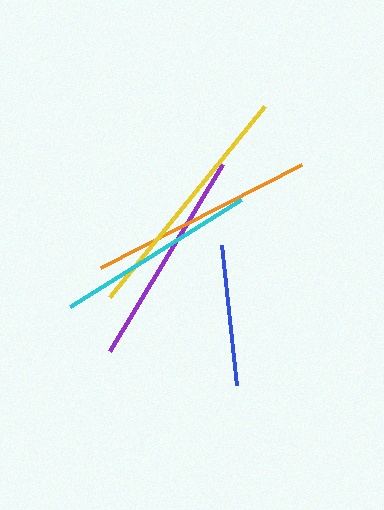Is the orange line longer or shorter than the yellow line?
The yellow line is longer than the orange line.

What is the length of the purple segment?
The purple segment is approximately 218 pixels long.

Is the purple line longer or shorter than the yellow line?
The yellow line is longer than the purple line.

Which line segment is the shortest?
The blue line is the shortest at approximately 141 pixels.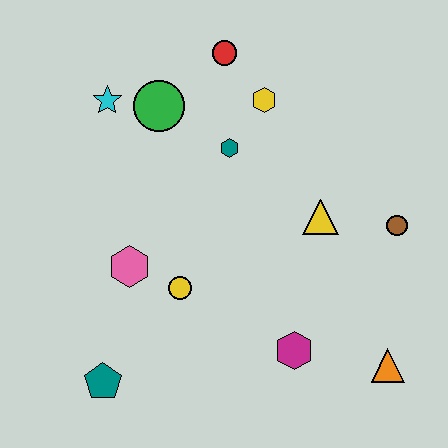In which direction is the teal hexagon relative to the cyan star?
The teal hexagon is to the right of the cyan star.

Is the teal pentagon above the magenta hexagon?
No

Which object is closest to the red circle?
The yellow hexagon is closest to the red circle.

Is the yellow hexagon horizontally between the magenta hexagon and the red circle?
Yes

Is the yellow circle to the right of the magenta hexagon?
No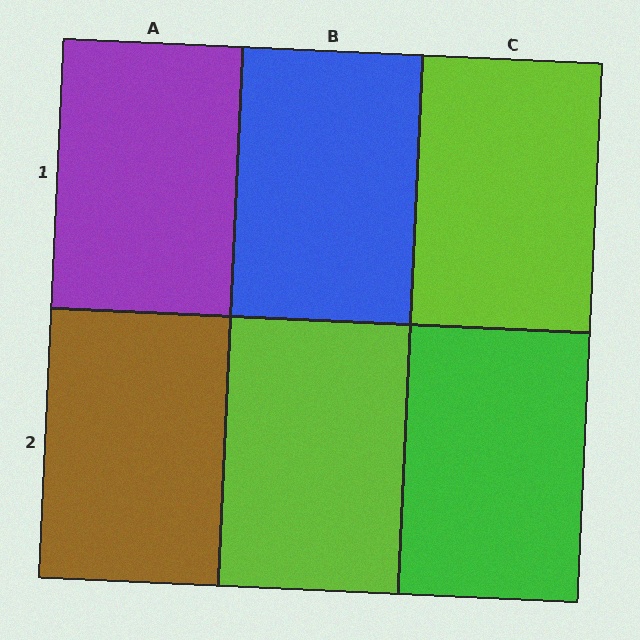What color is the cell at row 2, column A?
Brown.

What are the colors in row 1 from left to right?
Purple, blue, lime.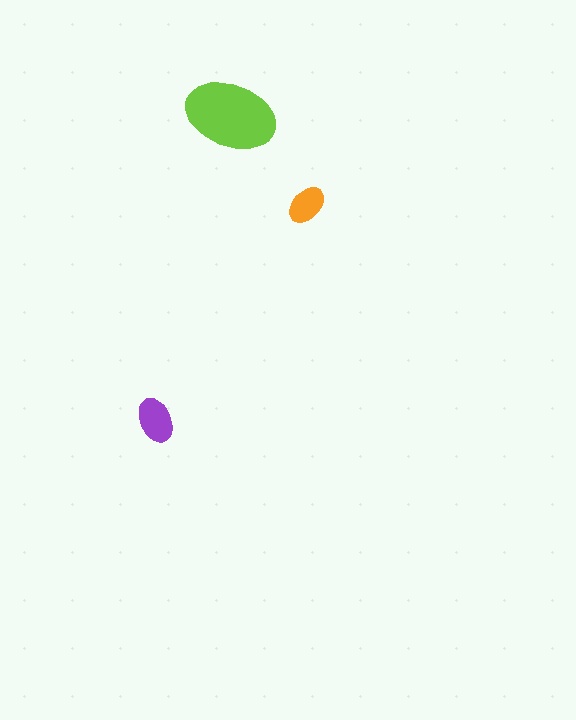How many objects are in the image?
There are 3 objects in the image.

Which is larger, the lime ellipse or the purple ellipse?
The lime one.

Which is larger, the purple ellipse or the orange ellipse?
The purple one.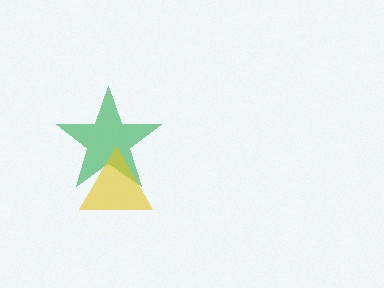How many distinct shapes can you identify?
There are 2 distinct shapes: a green star, a yellow triangle.